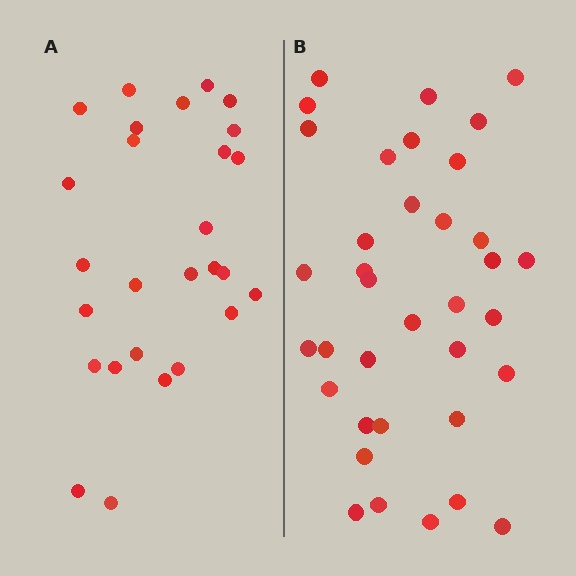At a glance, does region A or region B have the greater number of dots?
Region B (the right region) has more dots.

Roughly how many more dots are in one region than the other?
Region B has roughly 8 or so more dots than region A.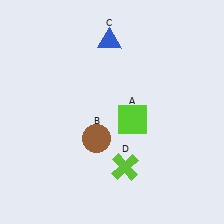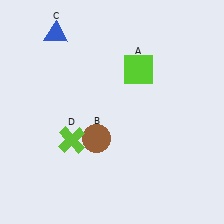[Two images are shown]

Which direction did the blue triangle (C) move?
The blue triangle (C) moved left.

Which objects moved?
The objects that moved are: the lime square (A), the blue triangle (C), the lime cross (D).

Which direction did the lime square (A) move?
The lime square (A) moved up.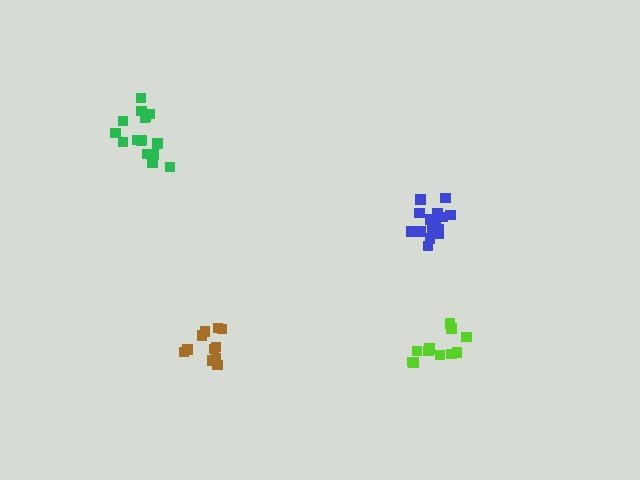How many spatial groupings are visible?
There are 4 spatial groupings.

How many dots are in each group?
Group 1: 11 dots, Group 2: 16 dots, Group 3: 11 dots, Group 4: 16 dots (54 total).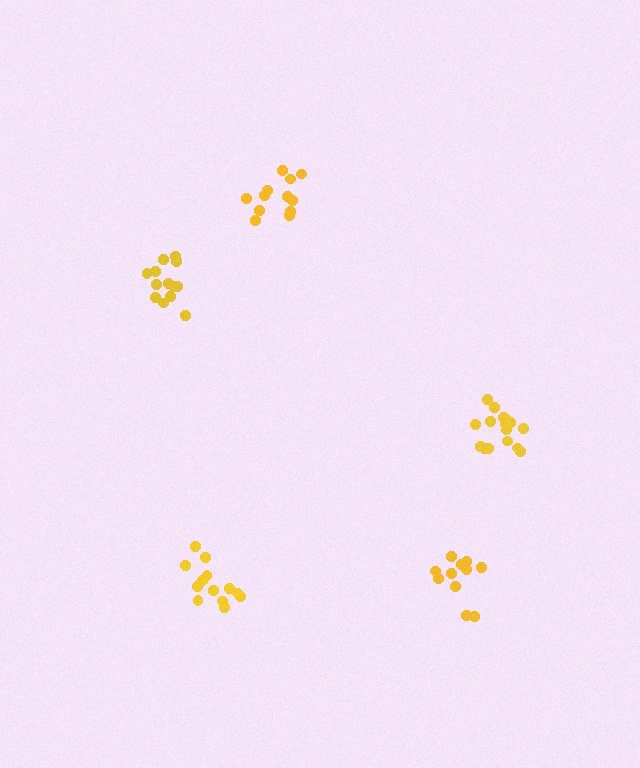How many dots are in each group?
Group 1: 13 dots, Group 2: 12 dots, Group 3: 13 dots, Group 4: 16 dots, Group 5: 11 dots (65 total).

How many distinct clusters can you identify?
There are 5 distinct clusters.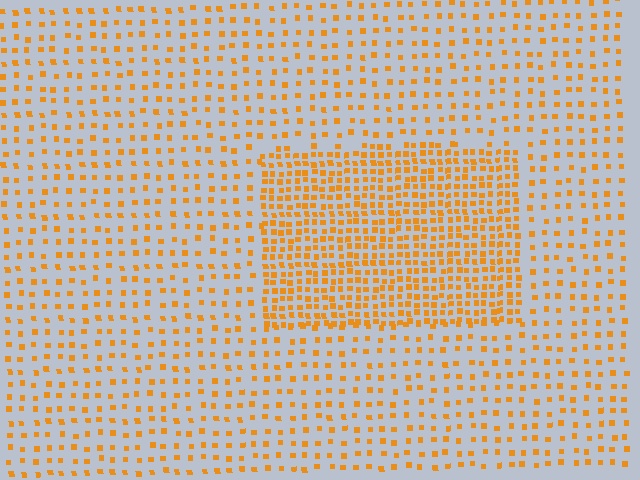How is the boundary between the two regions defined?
The boundary is defined by a change in element density (approximately 2.3x ratio). All elements are the same color, size, and shape.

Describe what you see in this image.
The image contains small orange elements arranged at two different densities. A rectangle-shaped region is visible where the elements are more densely packed than the surrounding area.